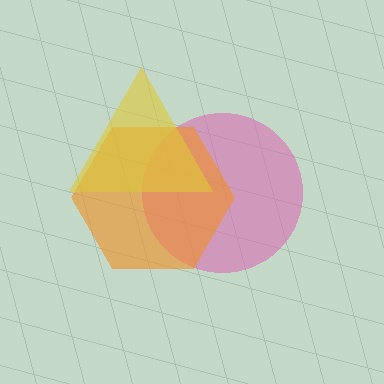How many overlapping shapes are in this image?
There are 3 overlapping shapes in the image.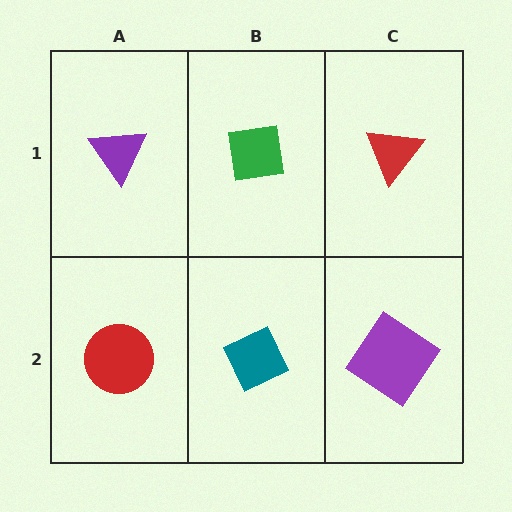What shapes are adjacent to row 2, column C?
A red triangle (row 1, column C), a teal diamond (row 2, column B).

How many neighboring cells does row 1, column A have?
2.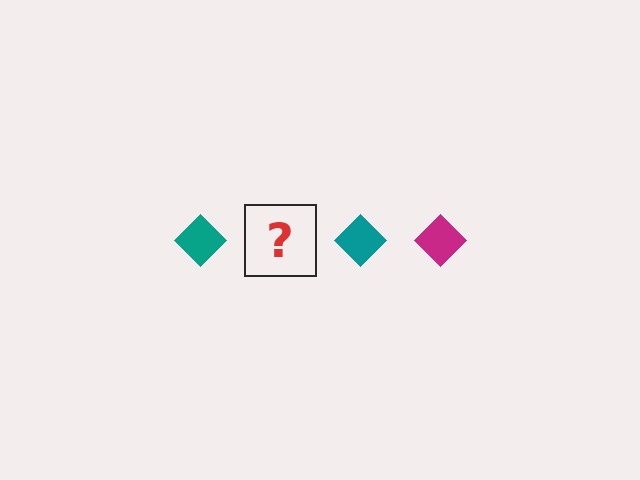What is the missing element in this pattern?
The missing element is a magenta diamond.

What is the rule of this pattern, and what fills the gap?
The rule is that the pattern cycles through teal, magenta diamonds. The gap should be filled with a magenta diamond.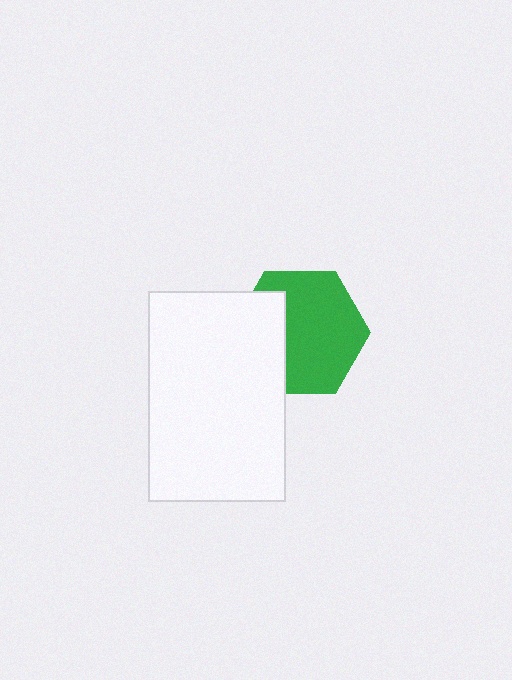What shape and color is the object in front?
The object in front is a white rectangle.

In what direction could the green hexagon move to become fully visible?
The green hexagon could move right. That would shift it out from behind the white rectangle entirely.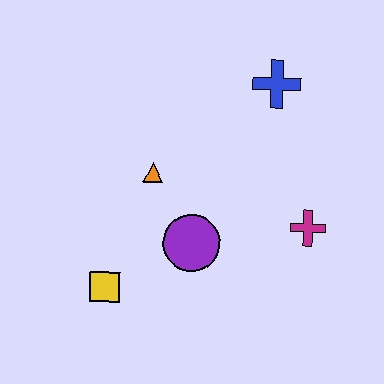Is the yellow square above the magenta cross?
No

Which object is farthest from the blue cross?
The yellow square is farthest from the blue cross.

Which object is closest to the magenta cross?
The purple circle is closest to the magenta cross.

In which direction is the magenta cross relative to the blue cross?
The magenta cross is below the blue cross.